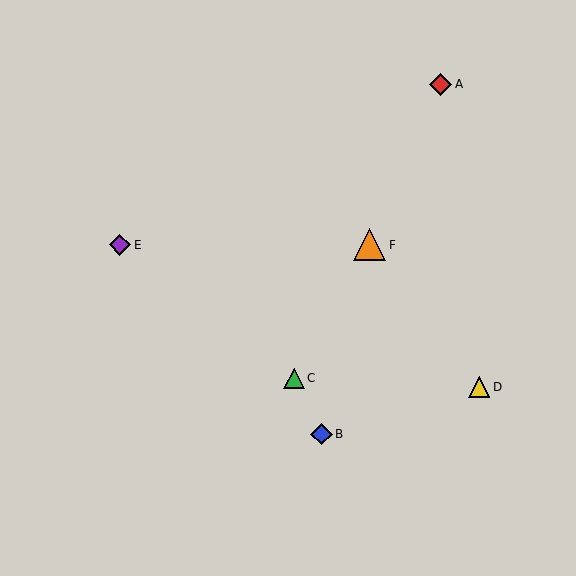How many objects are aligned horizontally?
2 objects (E, F) are aligned horizontally.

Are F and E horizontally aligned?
Yes, both are at y≈245.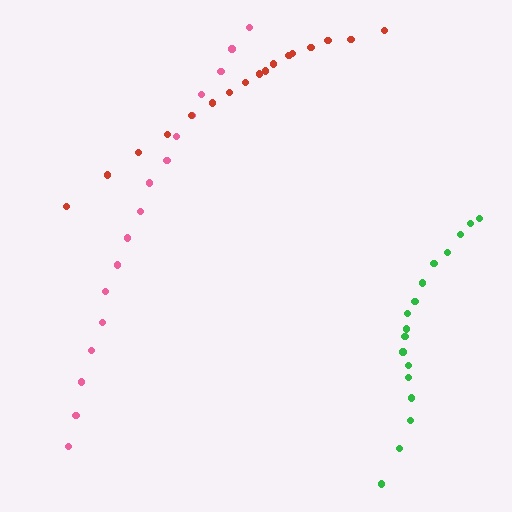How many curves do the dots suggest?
There are 3 distinct paths.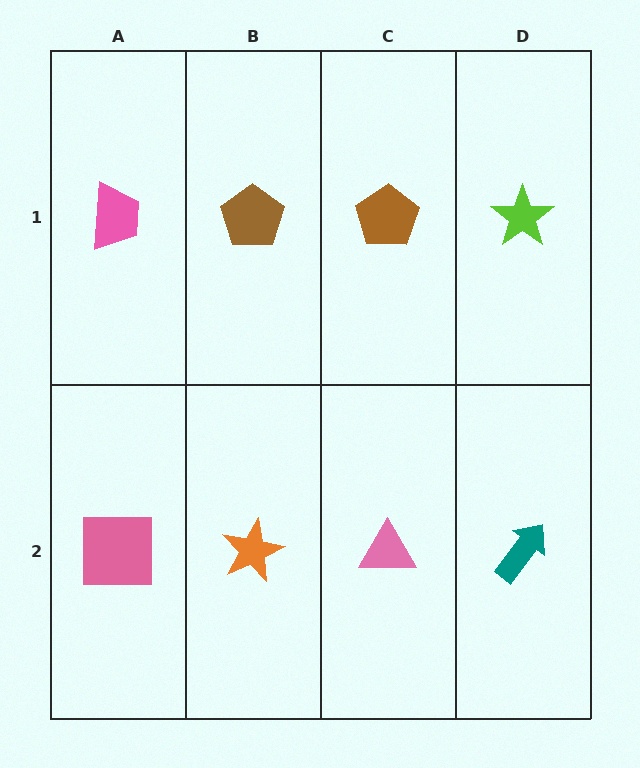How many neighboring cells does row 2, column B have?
3.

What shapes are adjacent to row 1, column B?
An orange star (row 2, column B), a pink trapezoid (row 1, column A), a brown pentagon (row 1, column C).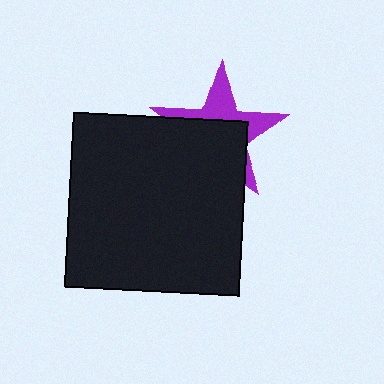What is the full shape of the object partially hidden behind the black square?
The partially hidden object is a purple star.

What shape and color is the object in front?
The object in front is a black square.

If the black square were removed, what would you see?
You would see the complete purple star.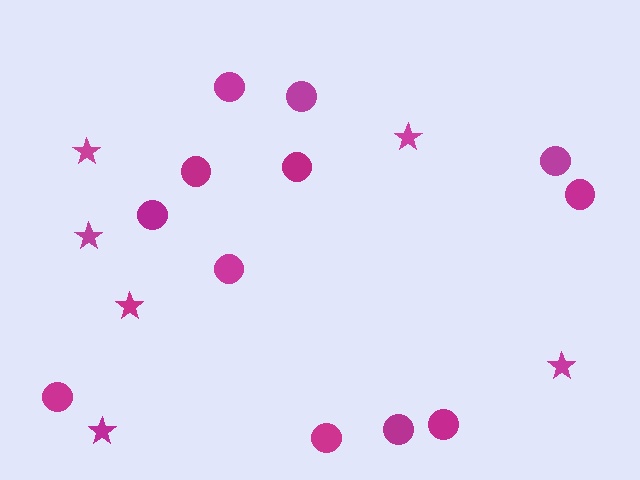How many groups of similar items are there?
There are 2 groups: one group of circles (12) and one group of stars (6).